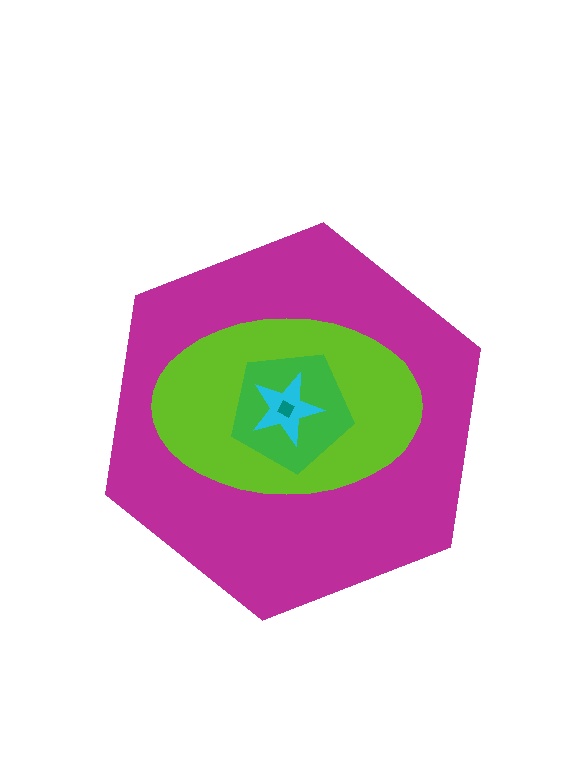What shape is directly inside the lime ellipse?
The green pentagon.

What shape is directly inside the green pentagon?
The cyan star.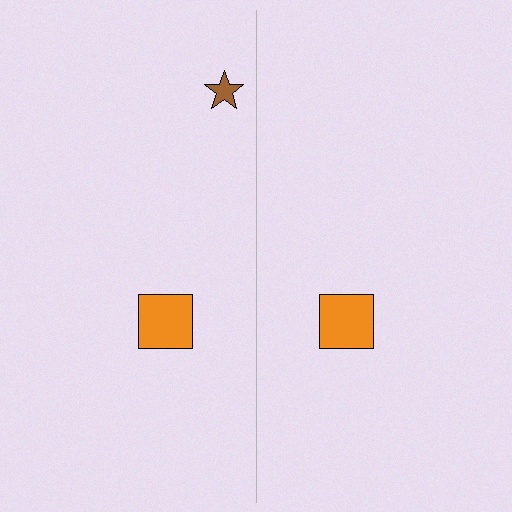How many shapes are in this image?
There are 3 shapes in this image.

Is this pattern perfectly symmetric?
No, the pattern is not perfectly symmetric. A brown star is missing from the right side.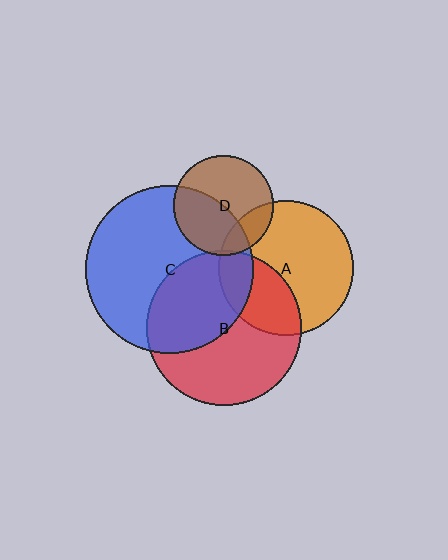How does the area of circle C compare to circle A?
Approximately 1.5 times.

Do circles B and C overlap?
Yes.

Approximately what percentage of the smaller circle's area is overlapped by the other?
Approximately 45%.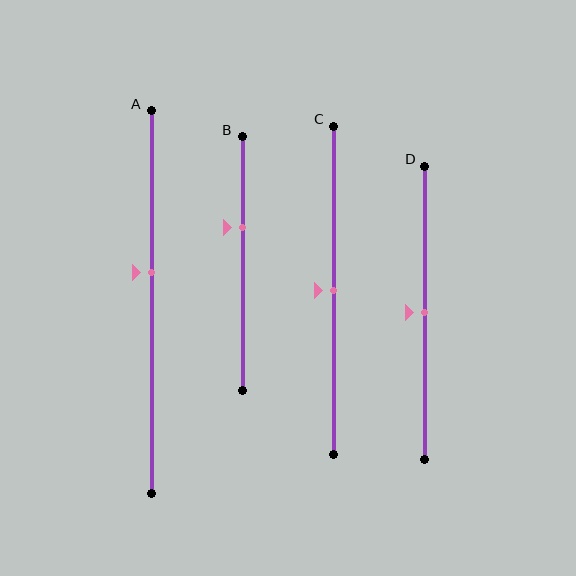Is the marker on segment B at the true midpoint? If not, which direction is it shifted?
No, the marker on segment B is shifted upward by about 14% of the segment length.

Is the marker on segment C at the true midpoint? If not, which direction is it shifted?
Yes, the marker on segment C is at the true midpoint.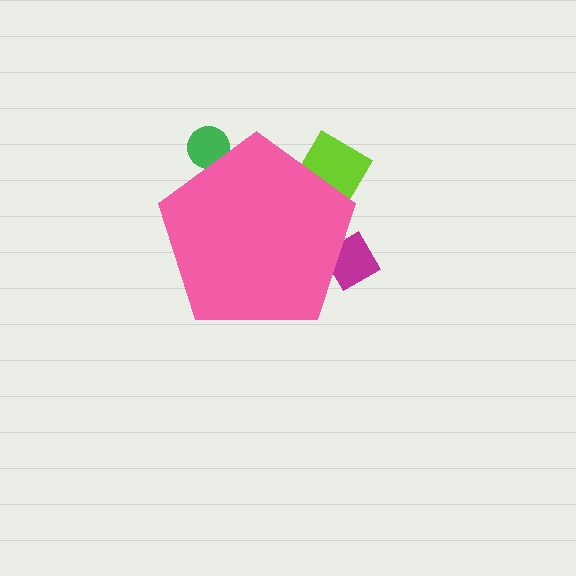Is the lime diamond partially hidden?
Yes, the lime diamond is partially hidden behind the pink pentagon.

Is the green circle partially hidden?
Yes, the green circle is partially hidden behind the pink pentagon.